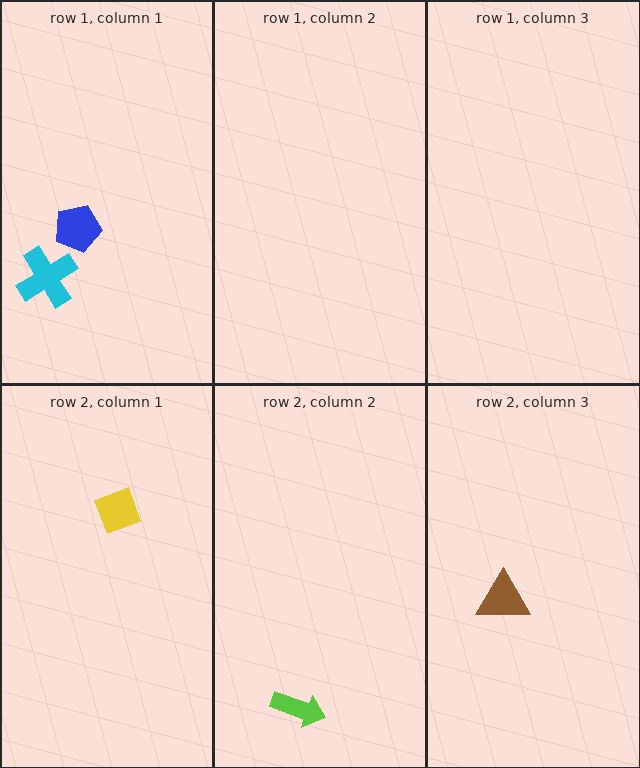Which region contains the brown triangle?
The row 2, column 3 region.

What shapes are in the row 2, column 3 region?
The brown triangle.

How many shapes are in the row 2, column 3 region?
1.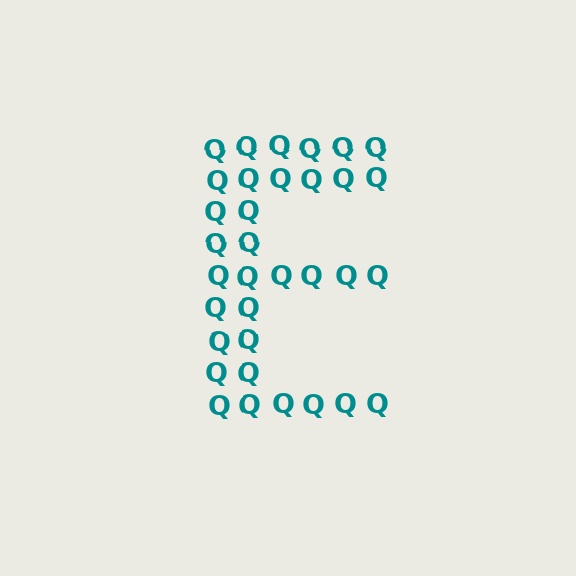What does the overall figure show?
The overall figure shows the letter E.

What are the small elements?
The small elements are letter Q's.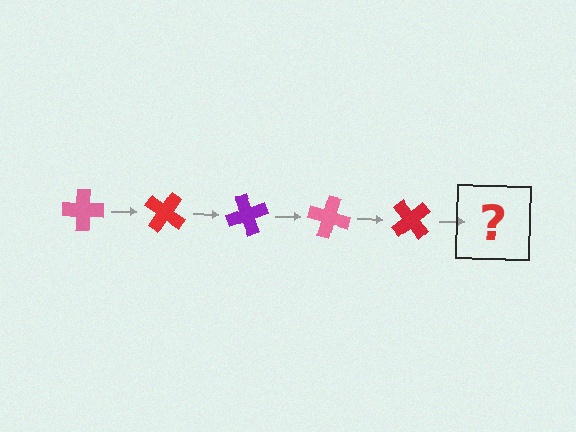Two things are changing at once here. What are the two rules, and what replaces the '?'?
The two rules are that it rotates 35 degrees each step and the color cycles through pink, red, and purple. The '?' should be a purple cross, rotated 175 degrees from the start.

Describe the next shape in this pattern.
It should be a purple cross, rotated 175 degrees from the start.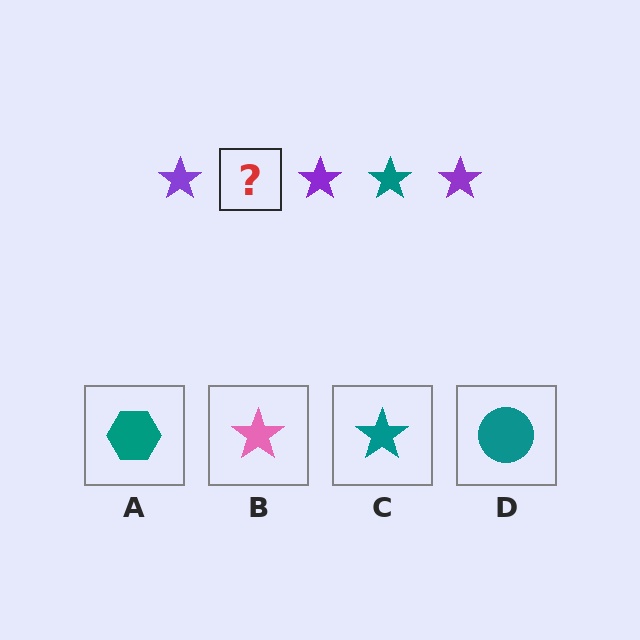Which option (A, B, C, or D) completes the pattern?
C.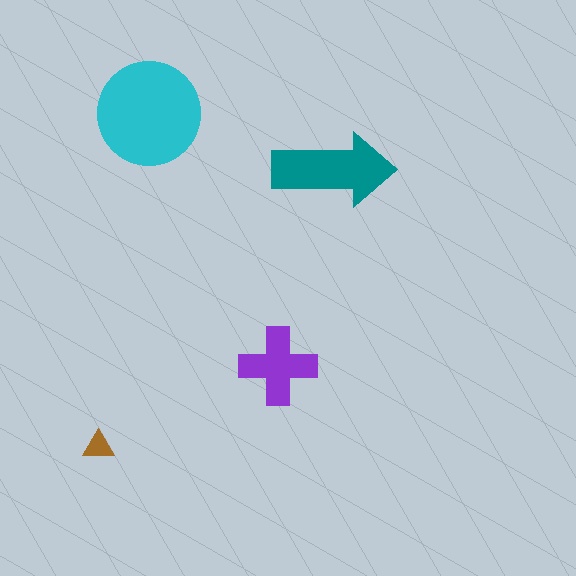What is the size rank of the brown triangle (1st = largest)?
4th.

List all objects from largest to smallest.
The cyan circle, the teal arrow, the purple cross, the brown triangle.